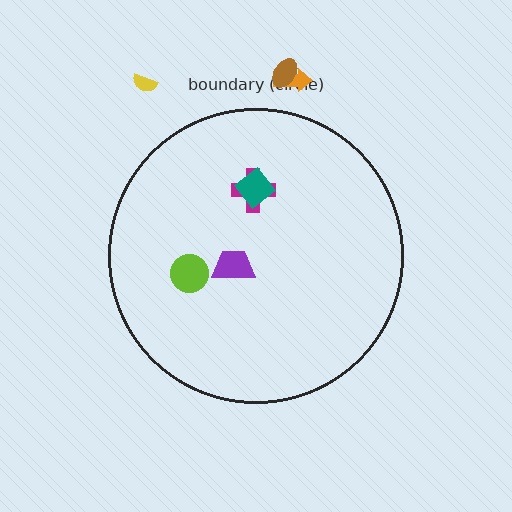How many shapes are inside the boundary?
4 inside, 3 outside.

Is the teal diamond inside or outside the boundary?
Inside.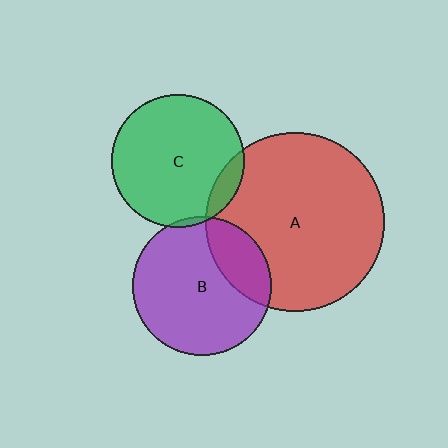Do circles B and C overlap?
Yes.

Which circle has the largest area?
Circle A (red).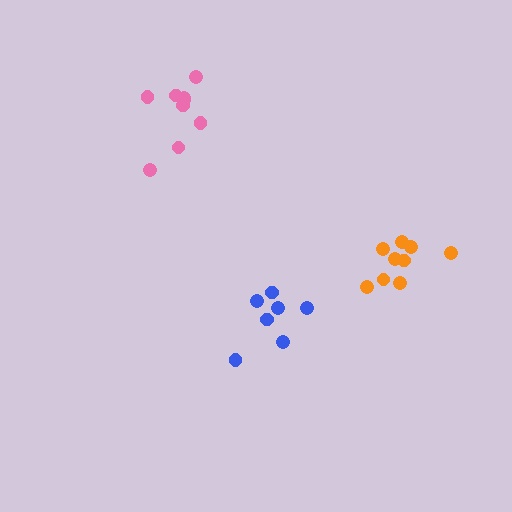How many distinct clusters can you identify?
There are 3 distinct clusters.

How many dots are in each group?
Group 1: 9 dots, Group 2: 7 dots, Group 3: 9 dots (25 total).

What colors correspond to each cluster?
The clusters are colored: pink, blue, orange.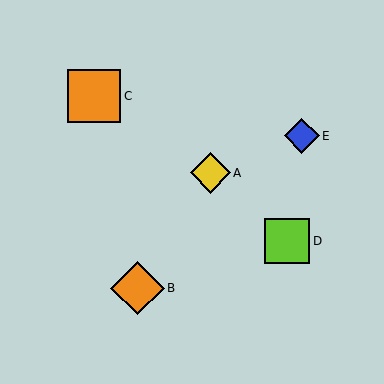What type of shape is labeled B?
Shape B is an orange diamond.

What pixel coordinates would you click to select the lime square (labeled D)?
Click at (287, 241) to select the lime square D.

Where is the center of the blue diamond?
The center of the blue diamond is at (302, 136).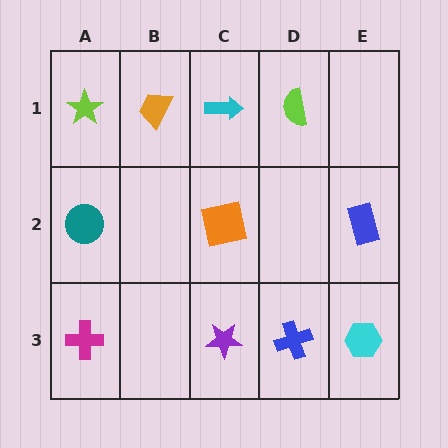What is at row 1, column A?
A lime star.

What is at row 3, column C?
A purple star.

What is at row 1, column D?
A lime semicircle.